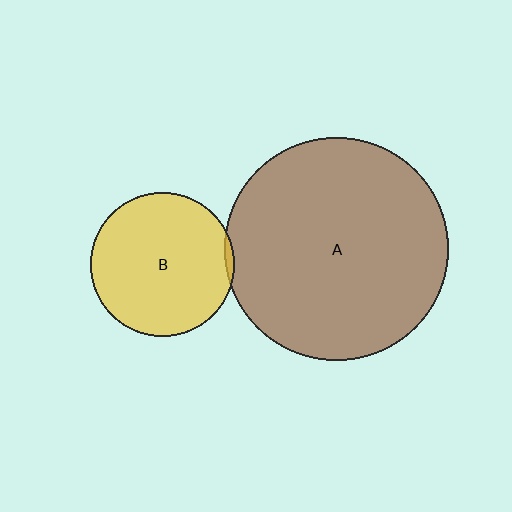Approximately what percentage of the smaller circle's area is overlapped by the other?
Approximately 5%.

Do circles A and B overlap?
Yes.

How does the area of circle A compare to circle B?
Approximately 2.4 times.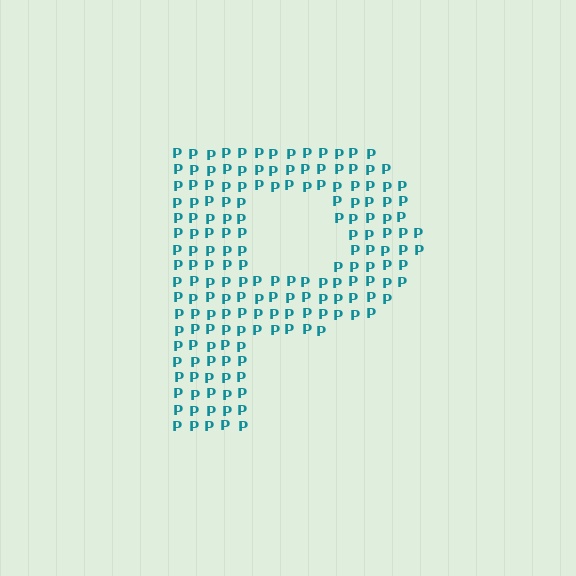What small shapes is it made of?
It is made of small letter P's.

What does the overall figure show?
The overall figure shows the letter P.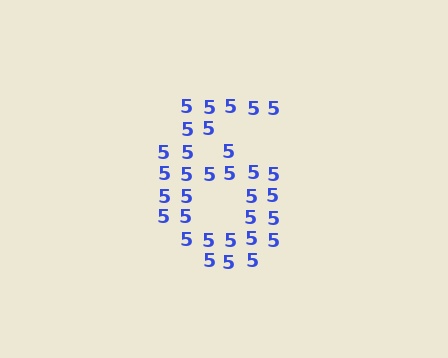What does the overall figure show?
The overall figure shows the digit 6.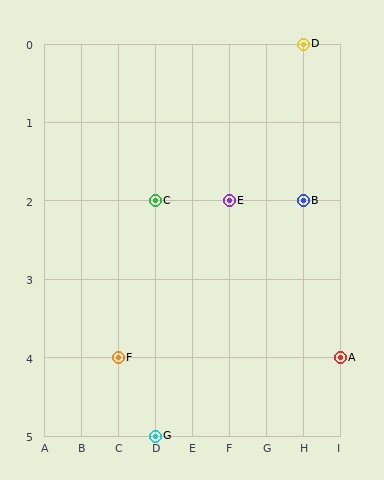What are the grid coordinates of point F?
Point F is at grid coordinates (C, 4).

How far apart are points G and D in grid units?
Points G and D are 4 columns and 5 rows apart (about 6.4 grid units diagonally).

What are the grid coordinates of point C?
Point C is at grid coordinates (D, 2).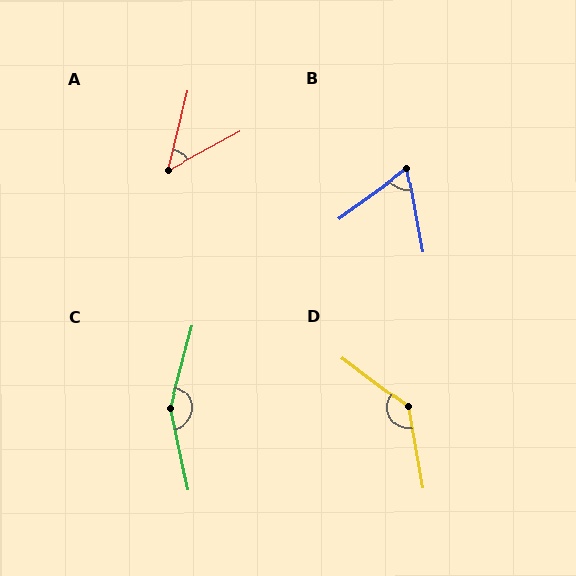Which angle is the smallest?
A, at approximately 47 degrees.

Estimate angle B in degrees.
Approximately 65 degrees.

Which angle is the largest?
C, at approximately 152 degrees.